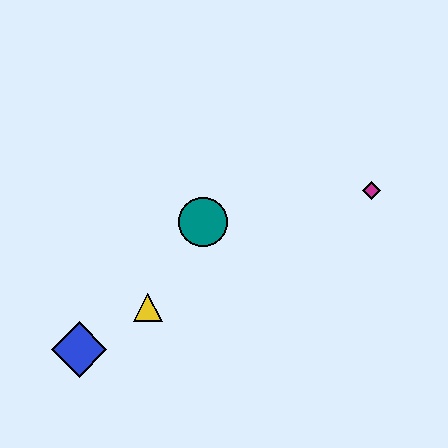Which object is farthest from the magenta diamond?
The blue diamond is farthest from the magenta diamond.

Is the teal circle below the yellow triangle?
No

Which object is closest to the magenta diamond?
The teal circle is closest to the magenta diamond.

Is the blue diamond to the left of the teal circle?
Yes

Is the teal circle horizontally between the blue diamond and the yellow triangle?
No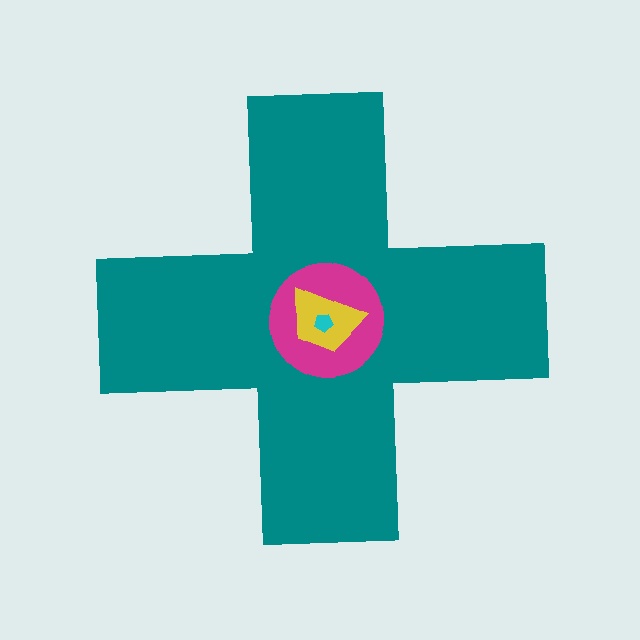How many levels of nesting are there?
4.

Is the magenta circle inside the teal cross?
Yes.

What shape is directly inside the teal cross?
The magenta circle.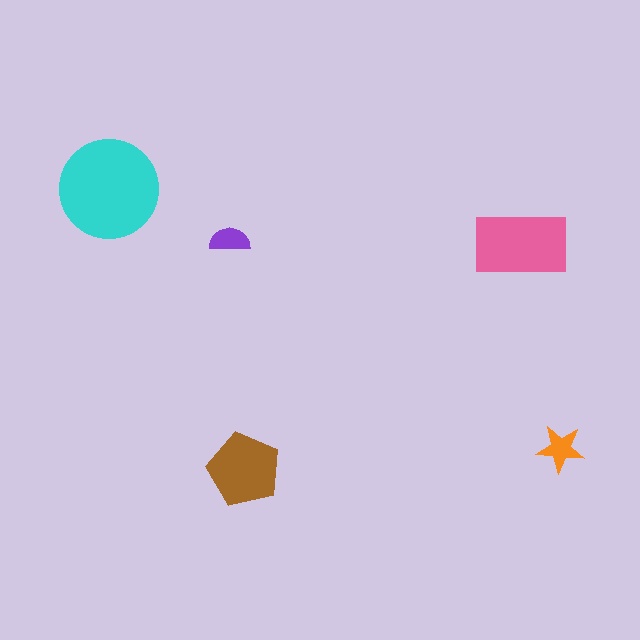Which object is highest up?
The cyan circle is topmost.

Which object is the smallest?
The purple semicircle.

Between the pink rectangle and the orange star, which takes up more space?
The pink rectangle.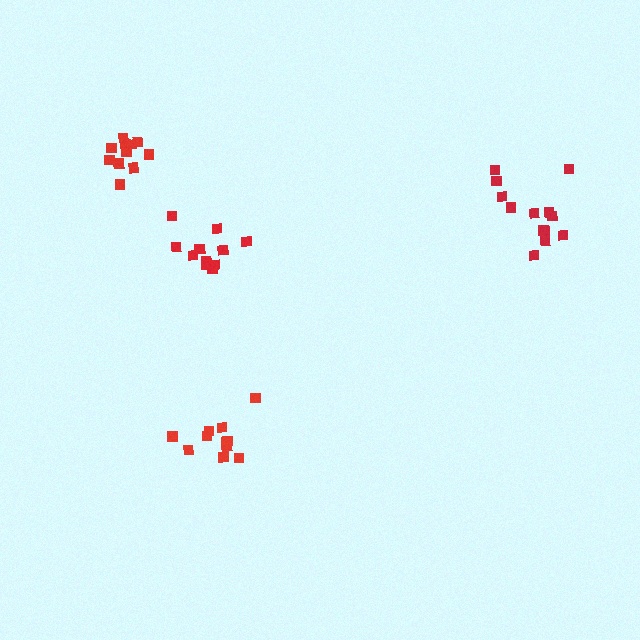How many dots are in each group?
Group 1: 11 dots, Group 2: 11 dots, Group 3: 12 dots, Group 4: 13 dots (47 total).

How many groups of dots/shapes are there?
There are 4 groups.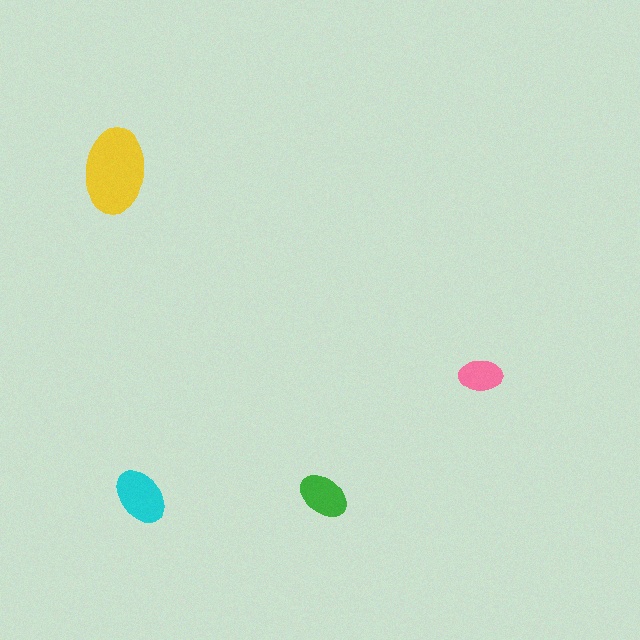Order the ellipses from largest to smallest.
the yellow one, the cyan one, the green one, the pink one.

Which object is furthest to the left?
The yellow ellipse is leftmost.